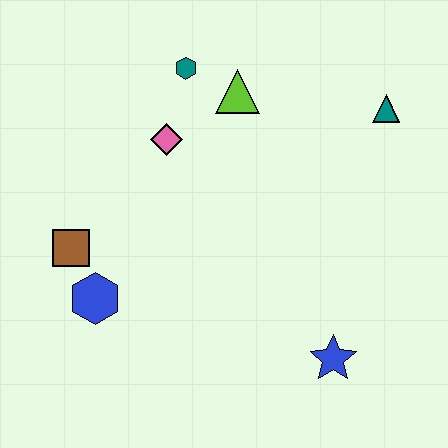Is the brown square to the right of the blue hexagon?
No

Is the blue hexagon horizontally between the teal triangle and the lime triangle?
No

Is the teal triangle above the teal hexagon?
No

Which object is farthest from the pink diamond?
The blue star is farthest from the pink diamond.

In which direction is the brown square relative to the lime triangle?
The brown square is to the left of the lime triangle.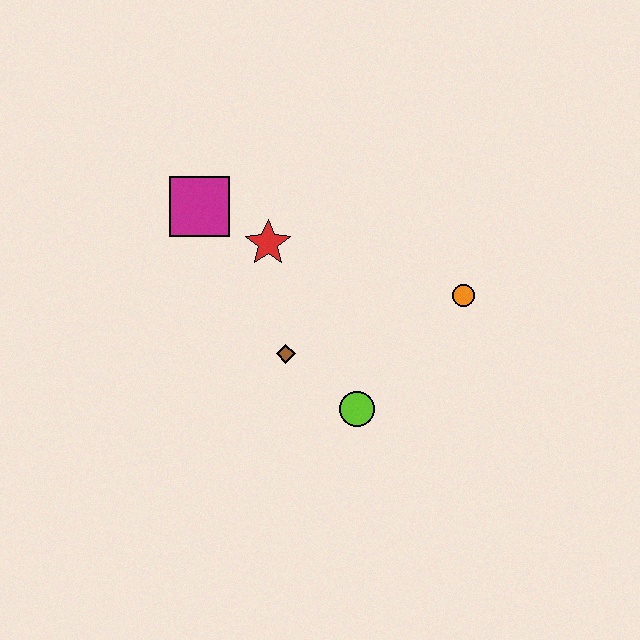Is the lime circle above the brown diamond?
No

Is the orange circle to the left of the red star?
No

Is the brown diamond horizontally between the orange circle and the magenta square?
Yes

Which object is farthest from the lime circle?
The magenta square is farthest from the lime circle.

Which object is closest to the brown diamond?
The lime circle is closest to the brown diamond.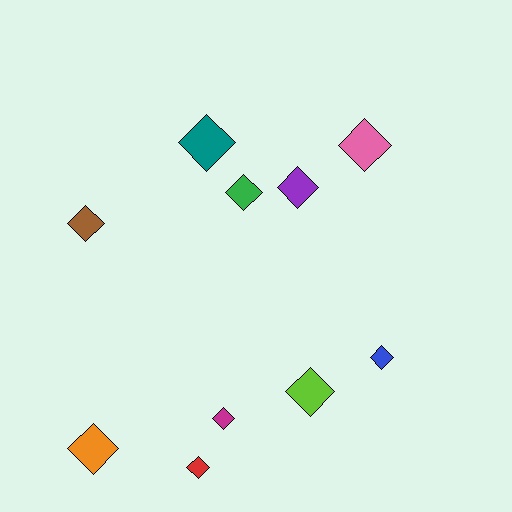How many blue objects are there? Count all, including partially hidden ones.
There is 1 blue object.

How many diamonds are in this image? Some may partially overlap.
There are 10 diamonds.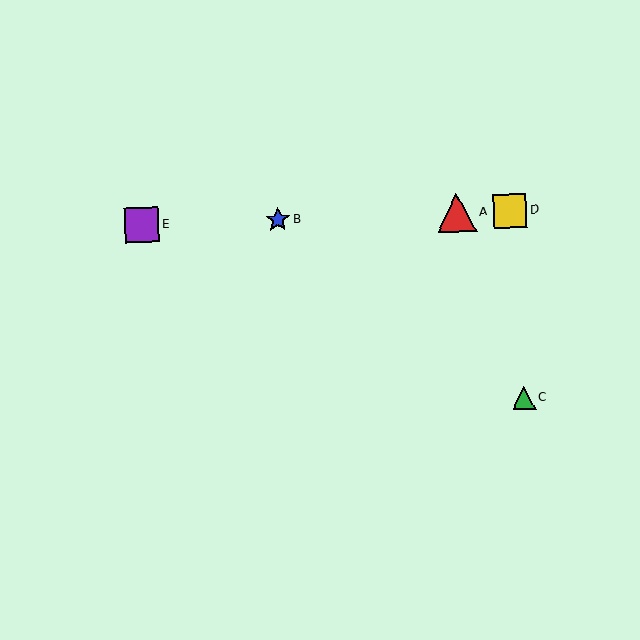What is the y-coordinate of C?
Object C is at y≈398.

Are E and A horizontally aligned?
Yes, both are at y≈225.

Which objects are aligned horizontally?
Objects A, B, D, E are aligned horizontally.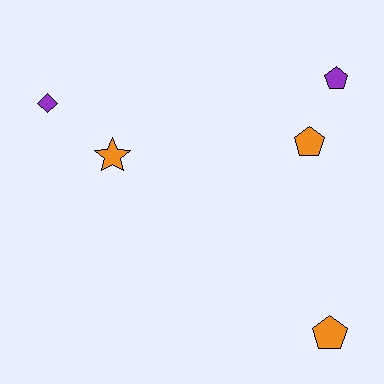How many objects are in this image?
There are 5 objects.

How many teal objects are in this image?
There are no teal objects.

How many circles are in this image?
There are no circles.